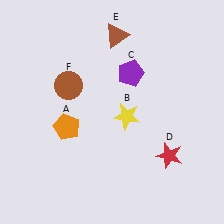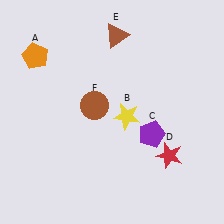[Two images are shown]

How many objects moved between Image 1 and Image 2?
3 objects moved between the two images.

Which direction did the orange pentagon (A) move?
The orange pentagon (A) moved up.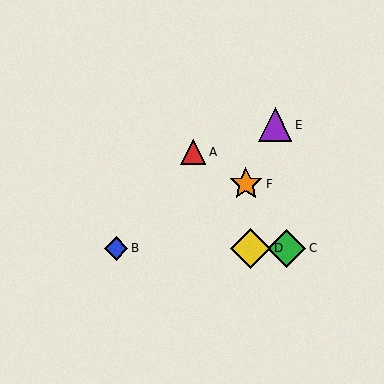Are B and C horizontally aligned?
Yes, both are at y≈248.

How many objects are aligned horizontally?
3 objects (B, C, D) are aligned horizontally.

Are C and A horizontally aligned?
No, C is at y≈248 and A is at y≈152.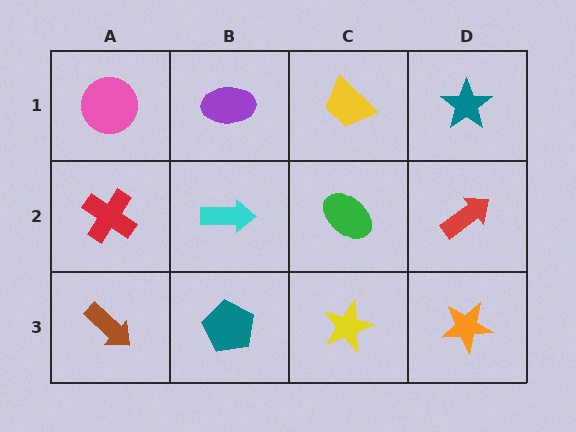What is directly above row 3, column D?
A red arrow.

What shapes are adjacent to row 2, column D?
A teal star (row 1, column D), an orange star (row 3, column D), a green ellipse (row 2, column C).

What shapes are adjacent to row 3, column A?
A red cross (row 2, column A), a teal pentagon (row 3, column B).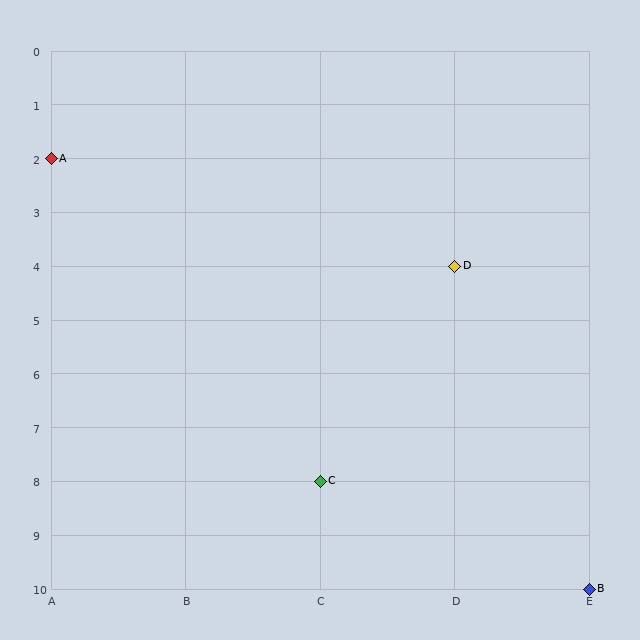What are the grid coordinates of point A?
Point A is at grid coordinates (A, 2).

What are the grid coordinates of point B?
Point B is at grid coordinates (E, 10).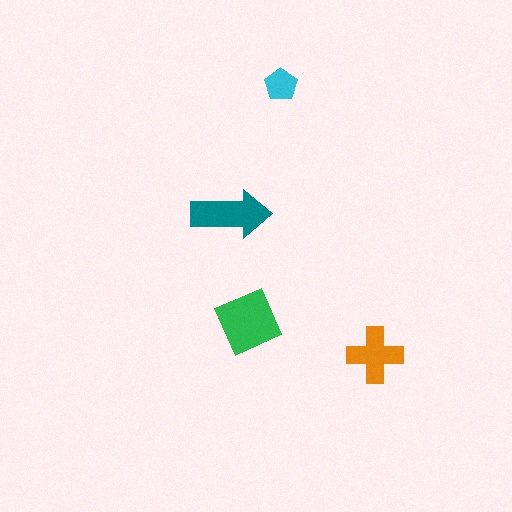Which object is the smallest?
The cyan pentagon.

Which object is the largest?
The green diamond.